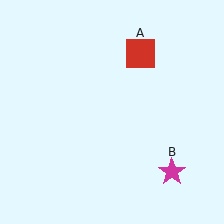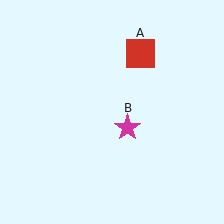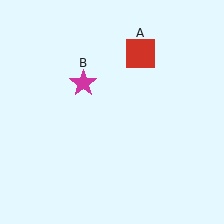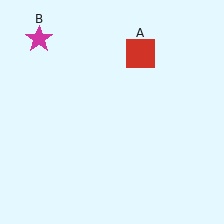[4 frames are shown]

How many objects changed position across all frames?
1 object changed position: magenta star (object B).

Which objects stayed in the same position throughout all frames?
Red square (object A) remained stationary.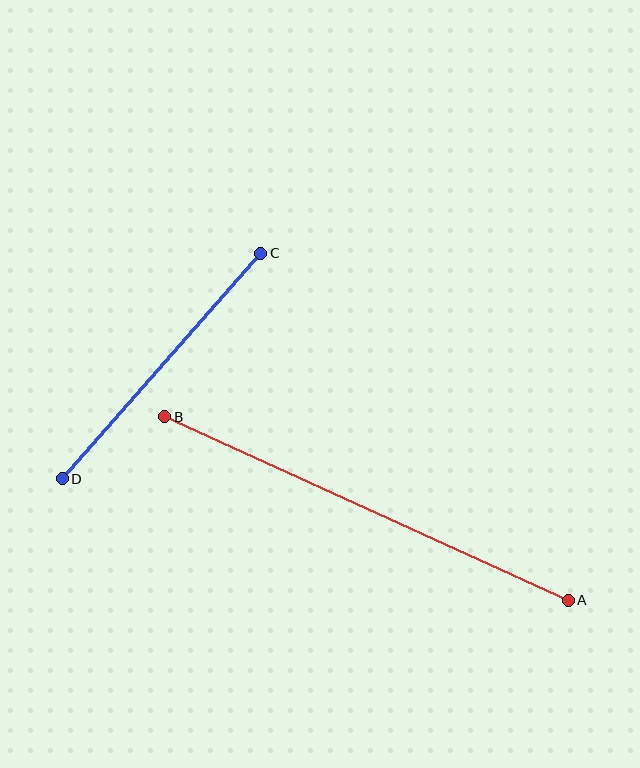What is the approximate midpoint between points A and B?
The midpoint is at approximately (366, 508) pixels.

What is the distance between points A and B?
The distance is approximately 444 pixels.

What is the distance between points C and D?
The distance is approximately 301 pixels.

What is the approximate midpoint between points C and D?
The midpoint is at approximately (161, 366) pixels.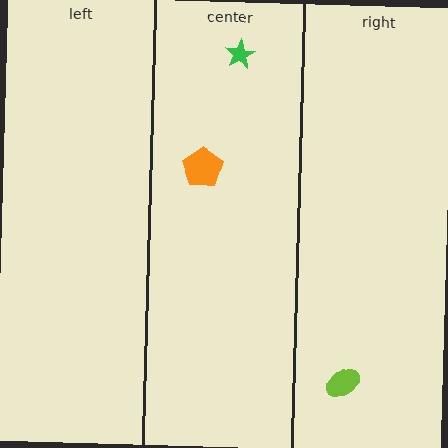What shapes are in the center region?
The green star, the orange pentagon.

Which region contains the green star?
The center region.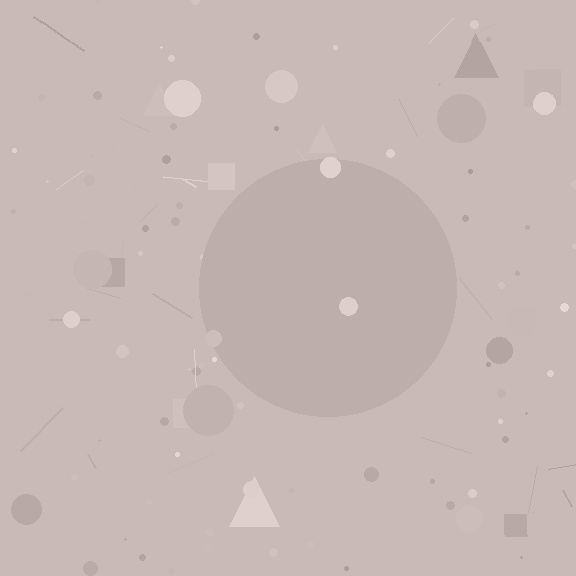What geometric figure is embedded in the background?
A circle is embedded in the background.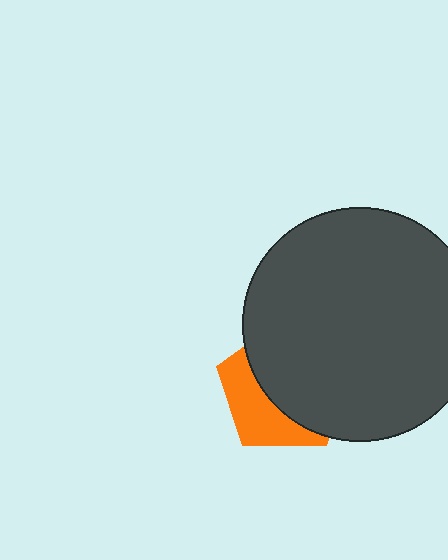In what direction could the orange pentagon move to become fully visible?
The orange pentagon could move toward the lower-left. That would shift it out from behind the dark gray circle entirely.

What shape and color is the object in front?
The object in front is a dark gray circle.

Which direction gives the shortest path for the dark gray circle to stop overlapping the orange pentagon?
Moving toward the upper-right gives the shortest separation.